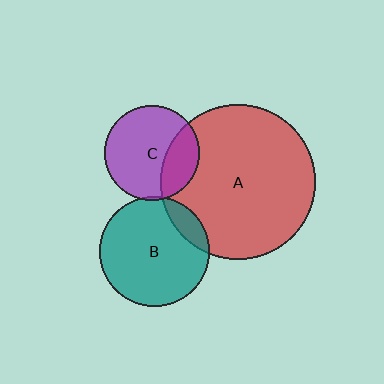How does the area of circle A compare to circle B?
Approximately 2.0 times.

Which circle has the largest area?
Circle A (red).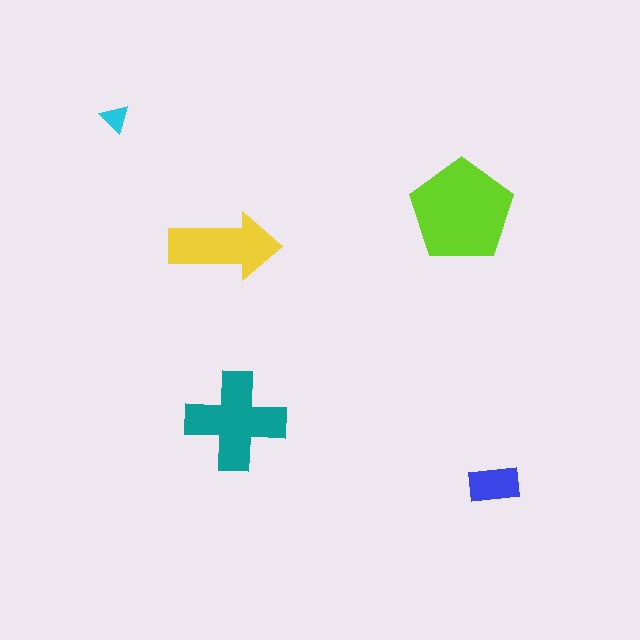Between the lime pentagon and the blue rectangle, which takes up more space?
The lime pentagon.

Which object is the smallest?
The cyan triangle.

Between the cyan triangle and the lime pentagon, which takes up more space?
The lime pentagon.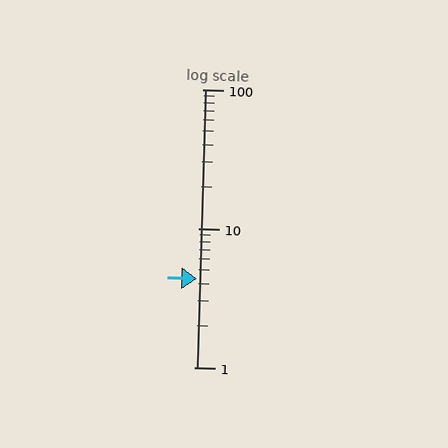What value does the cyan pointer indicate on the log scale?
The pointer indicates approximately 4.3.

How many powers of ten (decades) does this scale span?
The scale spans 2 decades, from 1 to 100.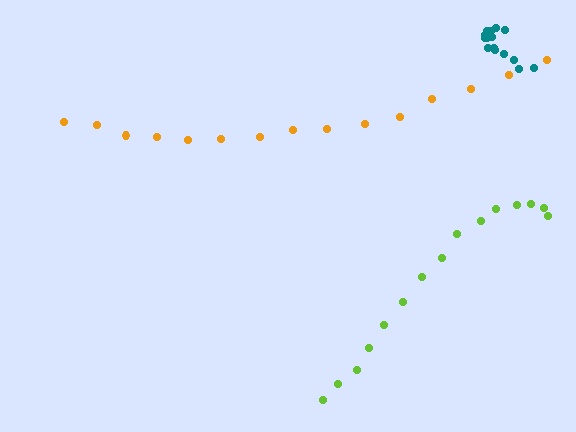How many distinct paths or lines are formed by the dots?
There are 3 distinct paths.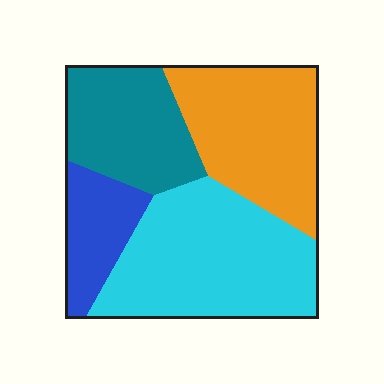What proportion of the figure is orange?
Orange covers roughly 30% of the figure.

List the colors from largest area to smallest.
From largest to smallest: cyan, orange, teal, blue.